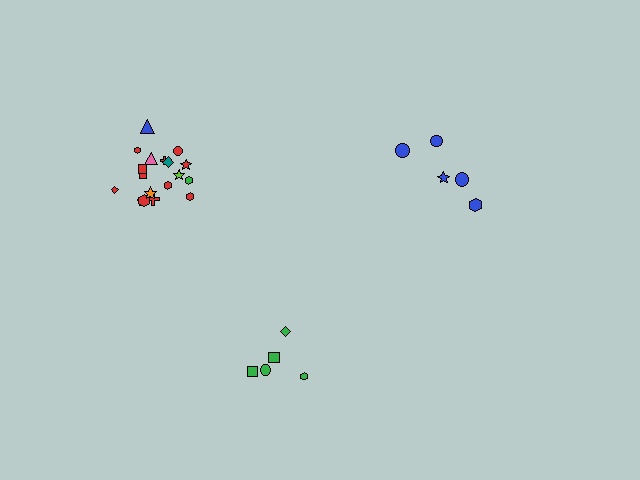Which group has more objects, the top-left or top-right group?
The top-left group.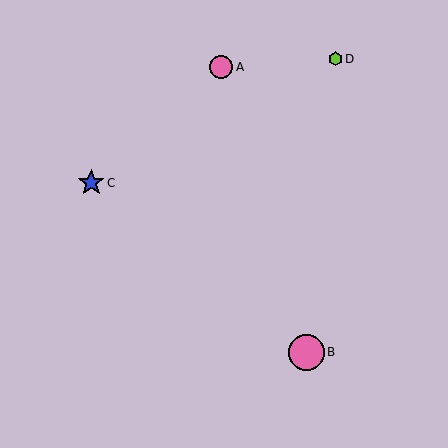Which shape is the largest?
The pink circle (labeled B) is the largest.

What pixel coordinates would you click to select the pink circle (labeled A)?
Click at (221, 67) to select the pink circle A.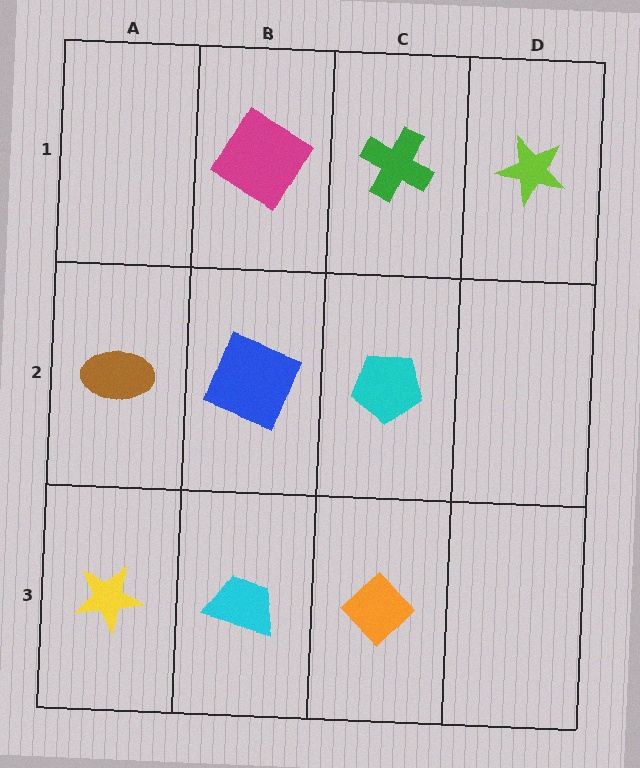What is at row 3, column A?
A yellow star.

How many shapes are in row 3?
3 shapes.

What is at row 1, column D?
A lime star.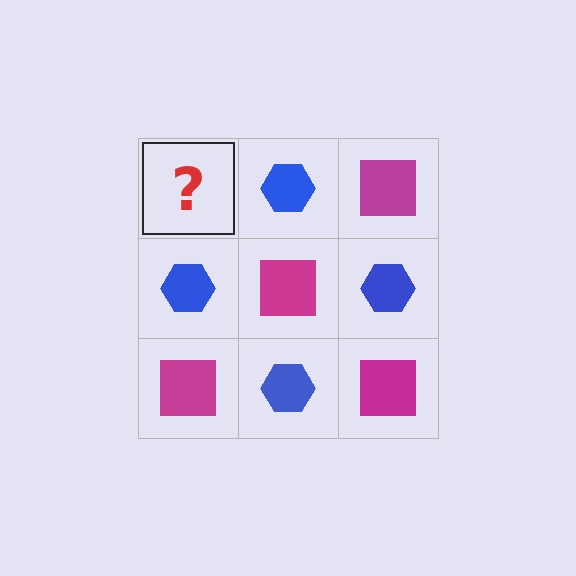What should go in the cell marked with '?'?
The missing cell should contain a magenta square.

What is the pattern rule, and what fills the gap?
The rule is that it alternates magenta square and blue hexagon in a checkerboard pattern. The gap should be filled with a magenta square.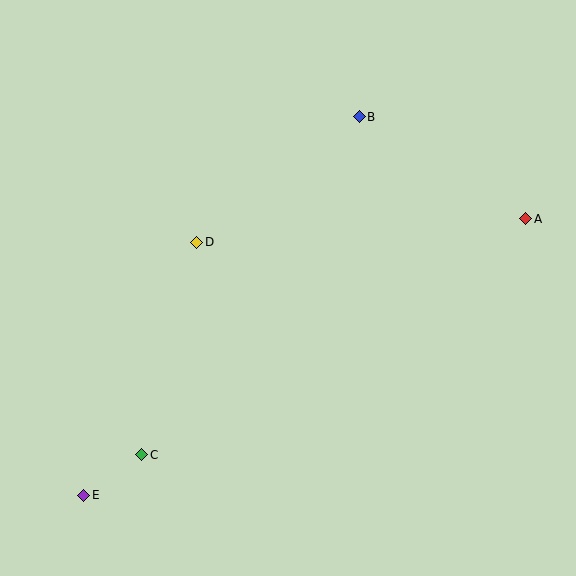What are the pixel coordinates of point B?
Point B is at (359, 117).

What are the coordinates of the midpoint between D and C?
The midpoint between D and C is at (169, 349).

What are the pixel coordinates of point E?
Point E is at (84, 495).